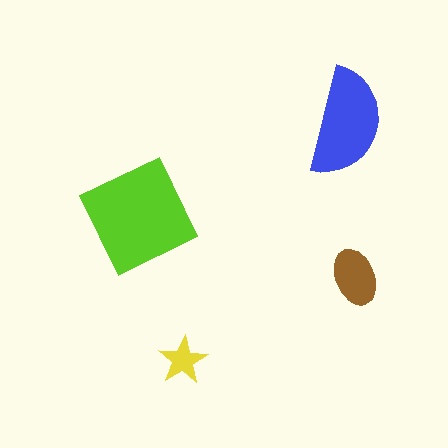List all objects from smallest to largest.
The yellow star, the brown ellipse, the blue semicircle, the lime square.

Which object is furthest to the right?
The brown ellipse is rightmost.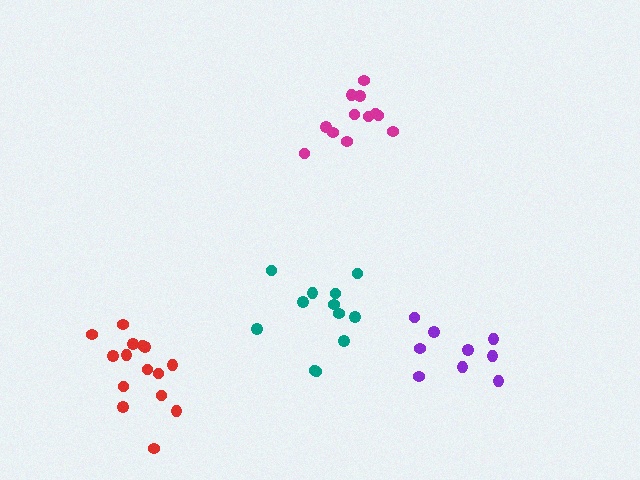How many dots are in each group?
Group 1: 9 dots, Group 2: 15 dots, Group 3: 12 dots, Group 4: 12 dots (48 total).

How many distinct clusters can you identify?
There are 4 distinct clusters.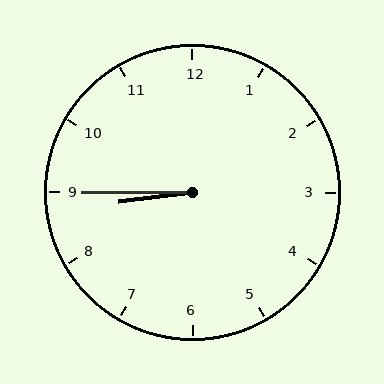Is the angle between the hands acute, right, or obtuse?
It is acute.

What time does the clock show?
8:45.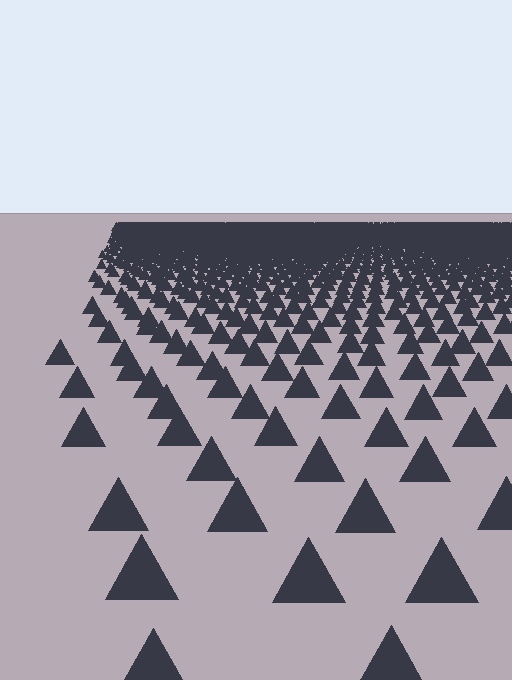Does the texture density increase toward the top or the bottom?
Density increases toward the top.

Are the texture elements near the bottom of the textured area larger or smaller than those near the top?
Larger. Near the bottom, elements are closer to the viewer and appear at a bigger on-screen size.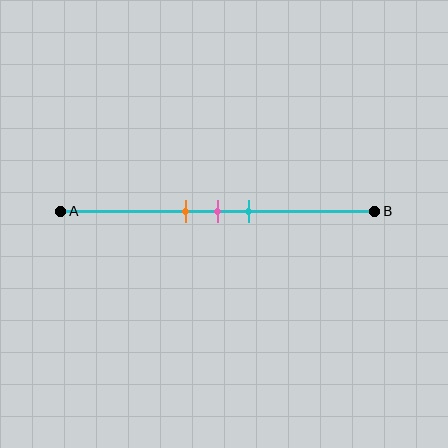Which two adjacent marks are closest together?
The orange and pink marks are the closest adjacent pair.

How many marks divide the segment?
There are 3 marks dividing the segment.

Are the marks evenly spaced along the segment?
Yes, the marks are approximately evenly spaced.